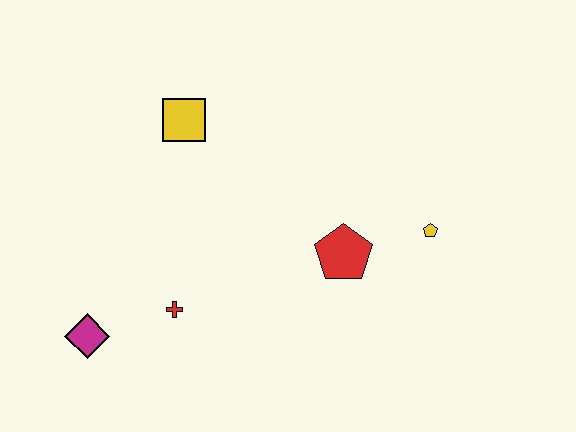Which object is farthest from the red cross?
The yellow pentagon is farthest from the red cross.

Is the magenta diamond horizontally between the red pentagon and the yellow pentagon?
No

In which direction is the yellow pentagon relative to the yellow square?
The yellow pentagon is to the right of the yellow square.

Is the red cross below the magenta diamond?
No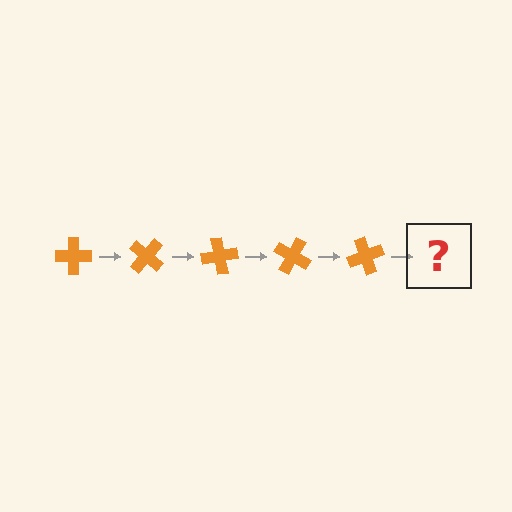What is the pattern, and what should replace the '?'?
The pattern is that the cross rotates 40 degrees each step. The '?' should be an orange cross rotated 200 degrees.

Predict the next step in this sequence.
The next step is an orange cross rotated 200 degrees.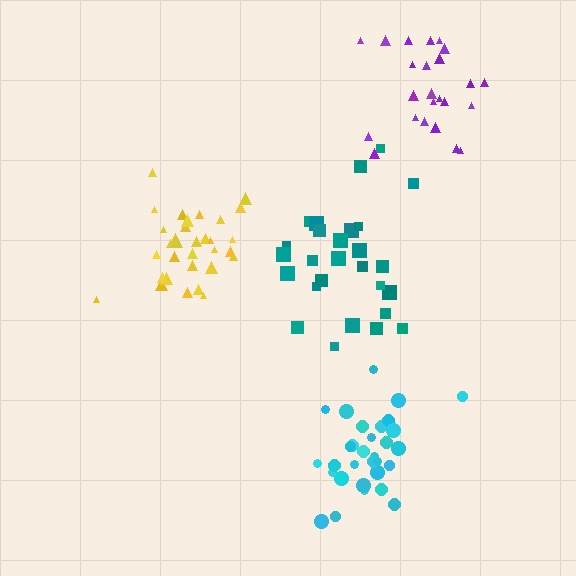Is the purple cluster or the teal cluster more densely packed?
Purple.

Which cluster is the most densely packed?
Yellow.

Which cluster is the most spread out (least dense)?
Teal.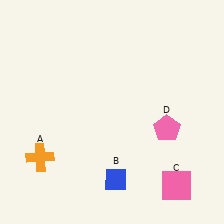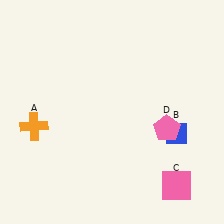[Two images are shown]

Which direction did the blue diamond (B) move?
The blue diamond (B) moved right.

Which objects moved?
The objects that moved are: the orange cross (A), the blue diamond (B).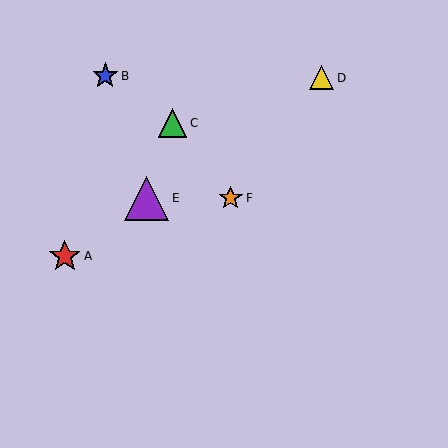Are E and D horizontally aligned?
No, E is at y≈198 and D is at y≈78.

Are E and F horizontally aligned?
Yes, both are at y≈198.